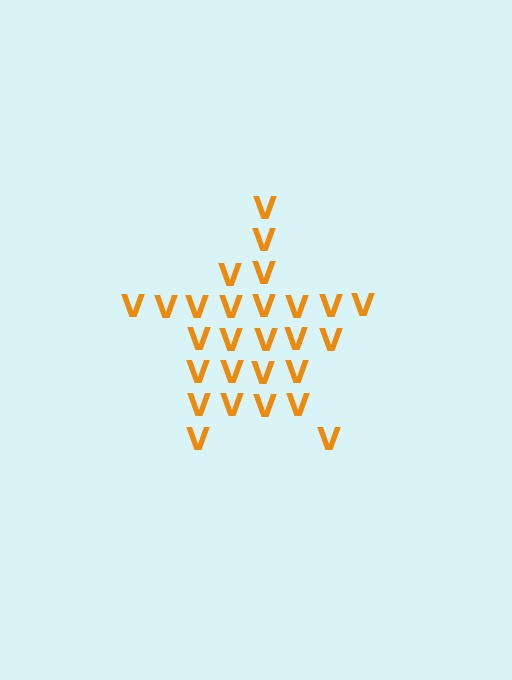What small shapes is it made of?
It is made of small letter V's.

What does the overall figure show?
The overall figure shows a star.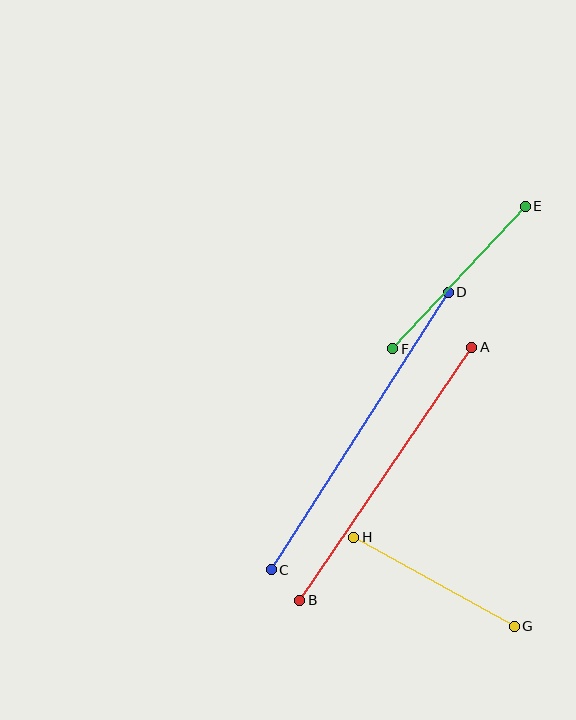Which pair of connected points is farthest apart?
Points C and D are farthest apart.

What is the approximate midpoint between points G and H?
The midpoint is at approximately (434, 582) pixels.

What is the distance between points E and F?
The distance is approximately 195 pixels.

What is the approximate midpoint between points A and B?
The midpoint is at approximately (386, 474) pixels.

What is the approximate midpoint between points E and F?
The midpoint is at approximately (459, 277) pixels.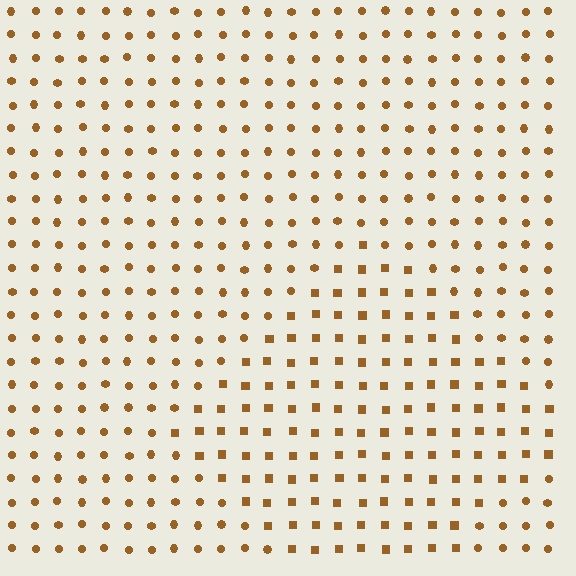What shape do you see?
I see a diamond.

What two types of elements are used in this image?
The image uses squares inside the diamond region and circles outside it.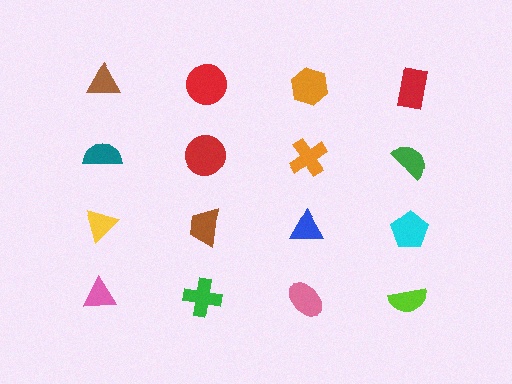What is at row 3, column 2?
A brown trapezoid.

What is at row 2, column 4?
A green semicircle.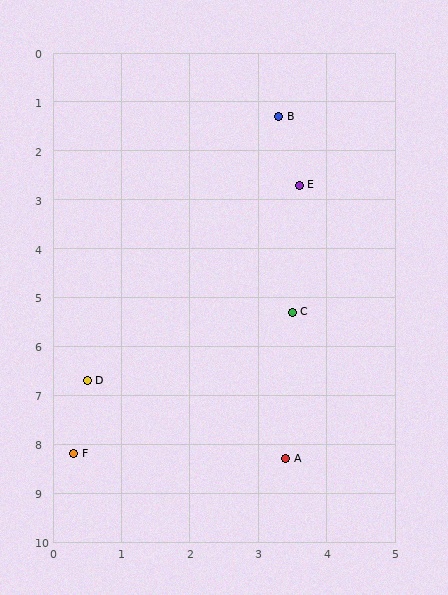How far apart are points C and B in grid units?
Points C and B are about 4.0 grid units apart.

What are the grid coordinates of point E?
Point E is at approximately (3.6, 2.7).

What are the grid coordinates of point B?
Point B is at approximately (3.3, 1.3).